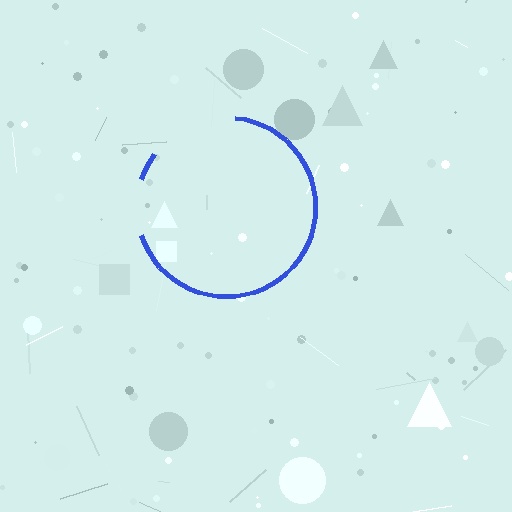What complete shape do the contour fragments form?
The contour fragments form a circle.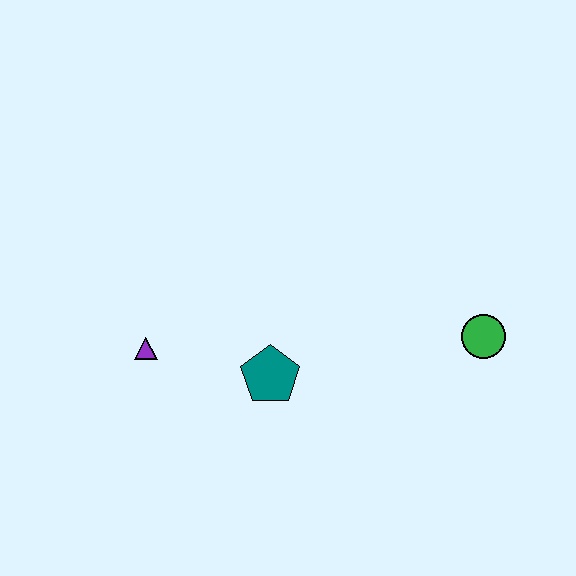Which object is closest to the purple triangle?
The teal pentagon is closest to the purple triangle.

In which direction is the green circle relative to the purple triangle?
The green circle is to the right of the purple triangle.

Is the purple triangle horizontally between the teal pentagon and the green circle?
No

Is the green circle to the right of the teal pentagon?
Yes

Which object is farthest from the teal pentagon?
The green circle is farthest from the teal pentagon.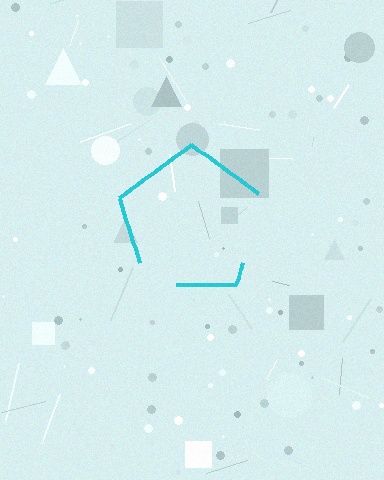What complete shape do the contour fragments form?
The contour fragments form a pentagon.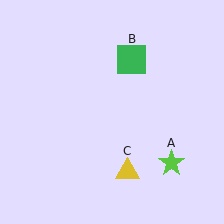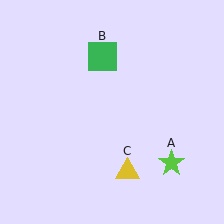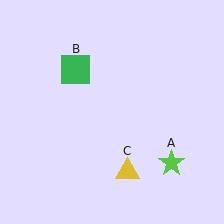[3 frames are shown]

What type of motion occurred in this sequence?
The green square (object B) rotated counterclockwise around the center of the scene.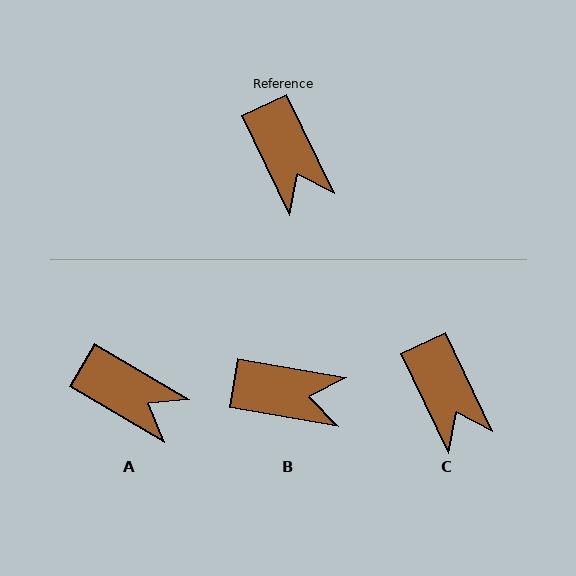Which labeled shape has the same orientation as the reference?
C.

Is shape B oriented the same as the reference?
No, it is off by about 55 degrees.